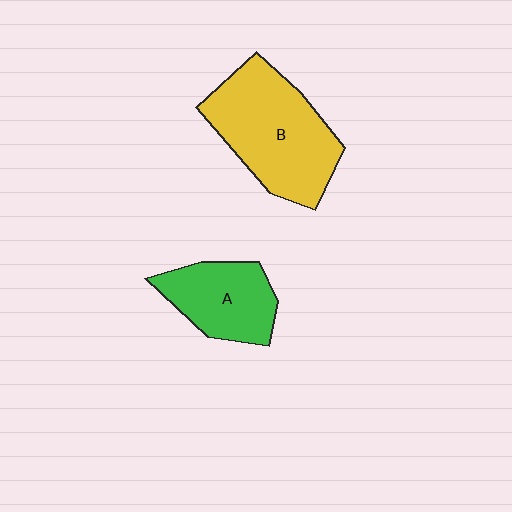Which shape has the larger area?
Shape B (yellow).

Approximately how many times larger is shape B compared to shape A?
Approximately 1.6 times.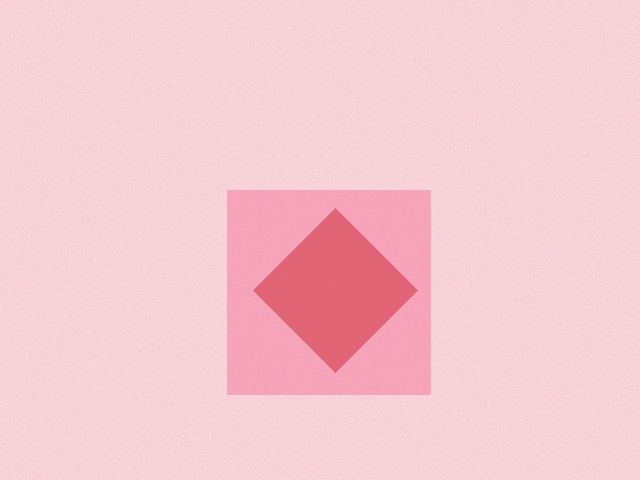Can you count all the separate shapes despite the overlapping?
Yes, there are 2 separate shapes.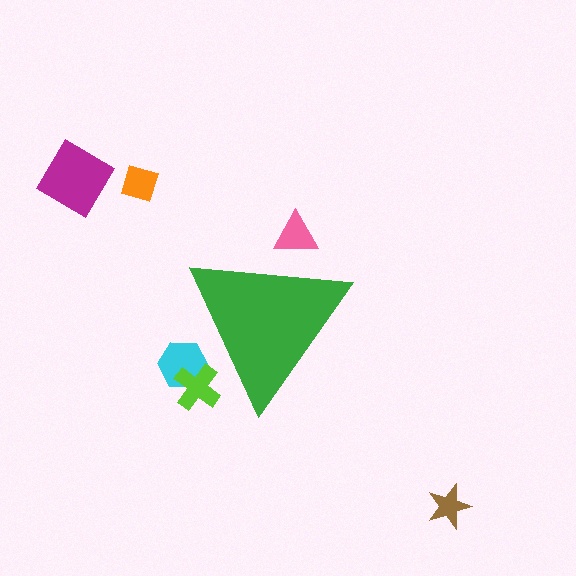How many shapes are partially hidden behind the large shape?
3 shapes are partially hidden.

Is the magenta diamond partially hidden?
No, the magenta diamond is fully visible.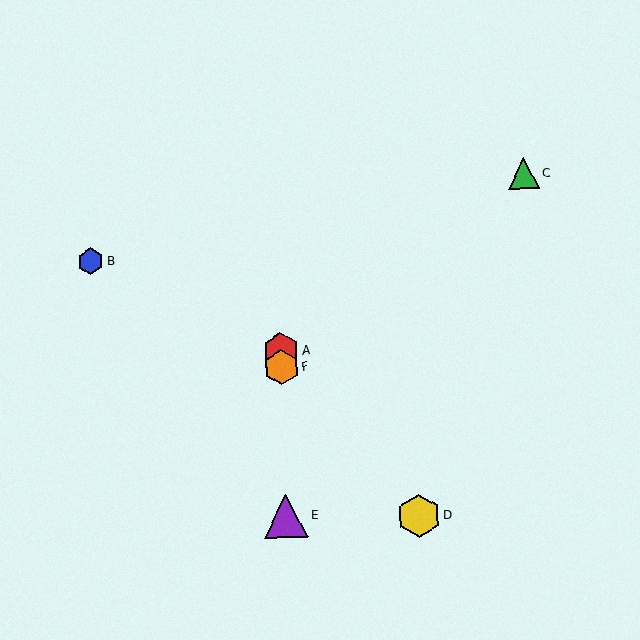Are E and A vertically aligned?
Yes, both are at x≈286.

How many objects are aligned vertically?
3 objects (A, E, F) are aligned vertically.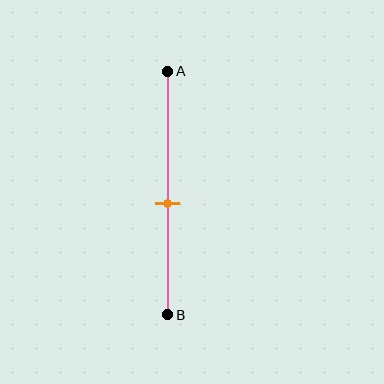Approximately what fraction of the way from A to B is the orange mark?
The orange mark is approximately 55% of the way from A to B.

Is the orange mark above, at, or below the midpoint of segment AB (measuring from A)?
The orange mark is below the midpoint of segment AB.